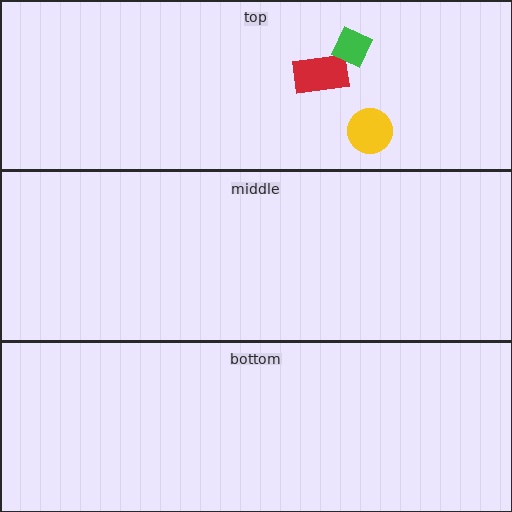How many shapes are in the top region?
3.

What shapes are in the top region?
The yellow circle, the red rectangle, the green diamond.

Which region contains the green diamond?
The top region.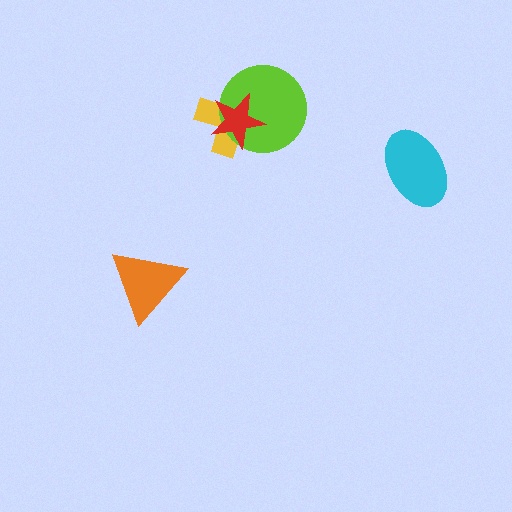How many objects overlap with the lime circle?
2 objects overlap with the lime circle.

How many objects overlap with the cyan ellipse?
0 objects overlap with the cyan ellipse.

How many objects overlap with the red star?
2 objects overlap with the red star.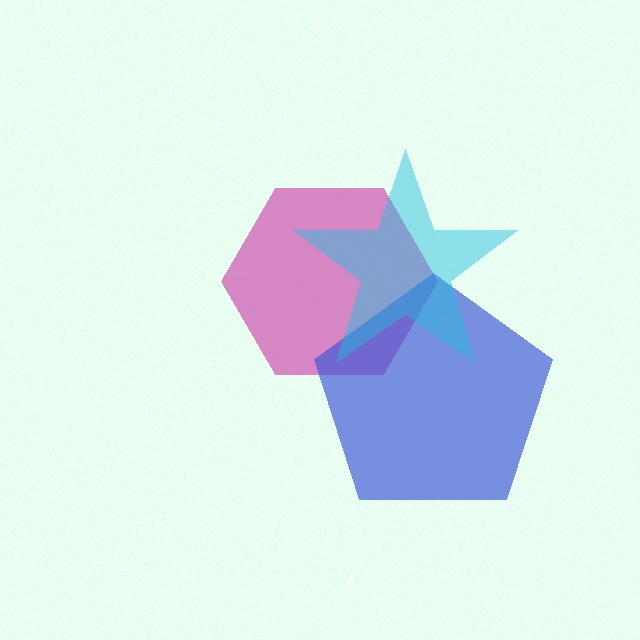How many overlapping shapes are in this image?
There are 3 overlapping shapes in the image.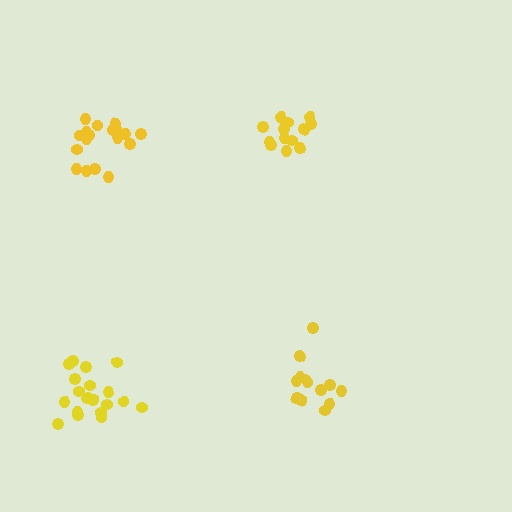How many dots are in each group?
Group 1: 14 dots, Group 2: 19 dots, Group 3: 13 dots, Group 4: 19 dots (65 total).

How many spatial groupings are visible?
There are 4 spatial groupings.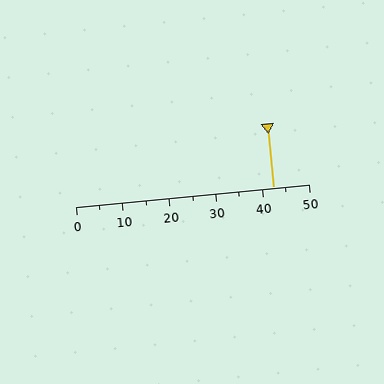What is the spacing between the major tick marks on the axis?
The major ticks are spaced 10 apart.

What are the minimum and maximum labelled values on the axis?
The axis runs from 0 to 50.